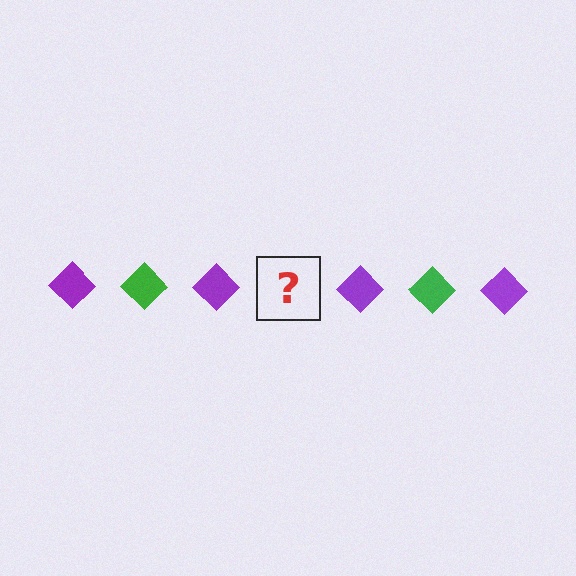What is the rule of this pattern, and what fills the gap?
The rule is that the pattern cycles through purple, green diamonds. The gap should be filled with a green diamond.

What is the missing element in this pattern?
The missing element is a green diamond.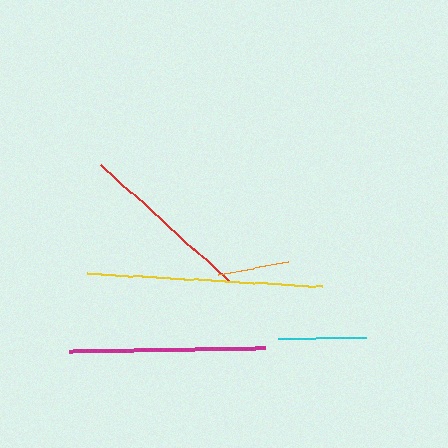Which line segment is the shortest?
The orange line is the shortest at approximately 71 pixels.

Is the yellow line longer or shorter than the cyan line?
The yellow line is longer than the cyan line.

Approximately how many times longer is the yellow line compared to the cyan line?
The yellow line is approximately 2.7 times the length of the cyan line.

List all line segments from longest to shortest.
From longest to shortest: yellow, magenta, red, cyan, orange.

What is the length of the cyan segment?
The cyan segment is approximately 88 pixels long.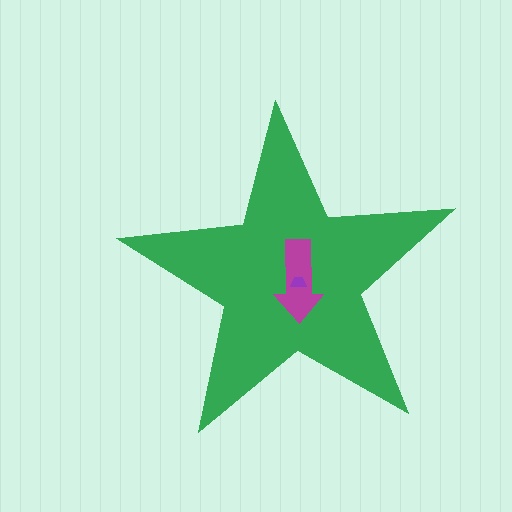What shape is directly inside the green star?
The magenta arrow.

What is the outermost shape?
The green star.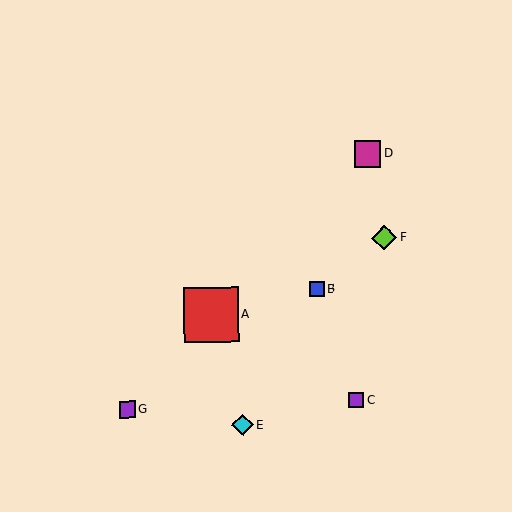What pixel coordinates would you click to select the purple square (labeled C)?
Click at (356, 401) to select the purple square C.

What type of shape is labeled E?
Shape E is a cyan diamond.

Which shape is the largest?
The red square (labeled A) is the largest.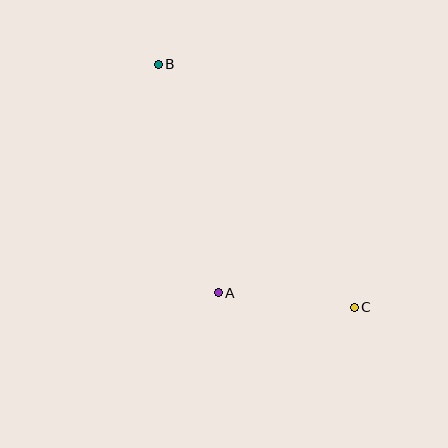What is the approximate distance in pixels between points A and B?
The distance between A and B is approximately 236 pixels.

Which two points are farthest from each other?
Points B and C are farthest from each other.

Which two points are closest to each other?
Points A and C are closest to each other.